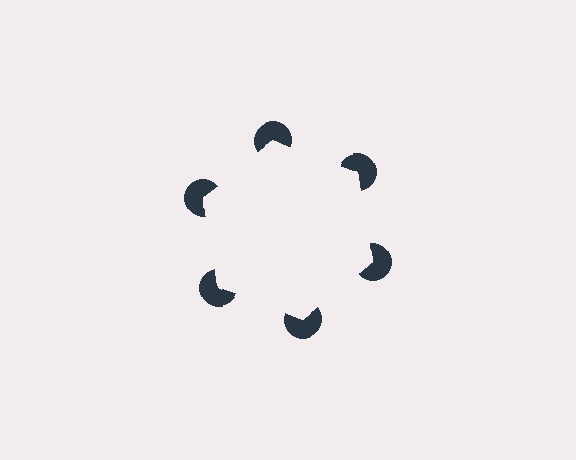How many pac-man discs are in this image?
There are 6 — one at each vertex of the illusory hexagon.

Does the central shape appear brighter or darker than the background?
It typically appears slightly brighter than the background, even though no actual brightness change is drawn.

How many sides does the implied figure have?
6 sides.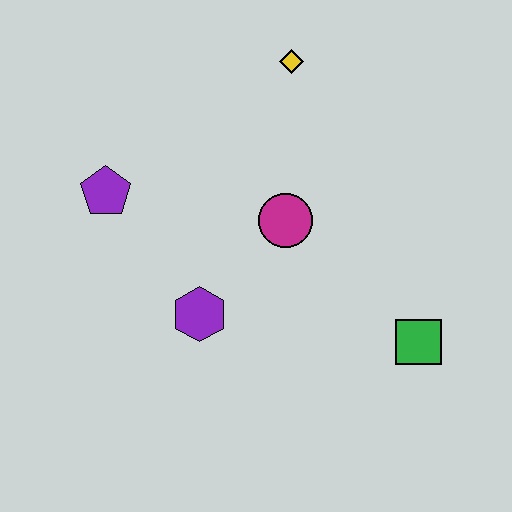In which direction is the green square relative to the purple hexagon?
The green square is to the right of the purple hexagon.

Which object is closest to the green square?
The magenta circle is closest to the green square.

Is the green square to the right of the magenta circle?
Yes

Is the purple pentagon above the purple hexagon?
Yes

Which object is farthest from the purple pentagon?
The green square is farthest from the purple pentagon.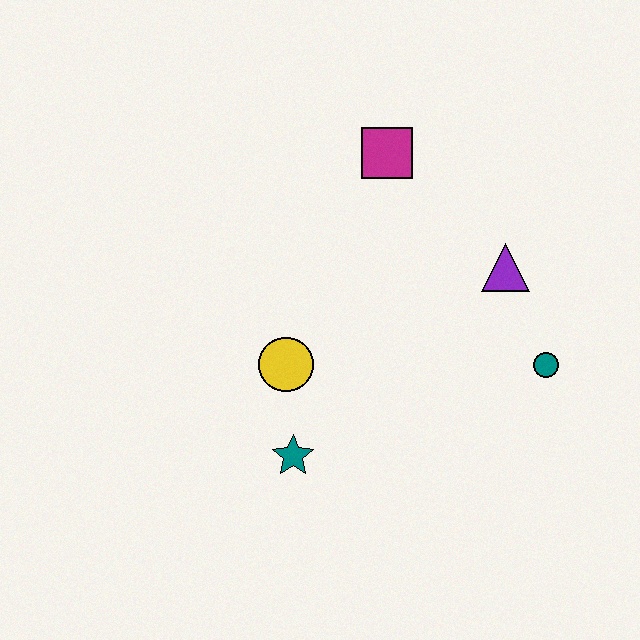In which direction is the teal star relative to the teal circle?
The teal star is to the left of the teal circle.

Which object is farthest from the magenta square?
The teal star is farthest from the magenta square.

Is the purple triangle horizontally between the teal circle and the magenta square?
Yes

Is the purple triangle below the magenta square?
Yes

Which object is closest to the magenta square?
The purple triangle is closest to the magenta square.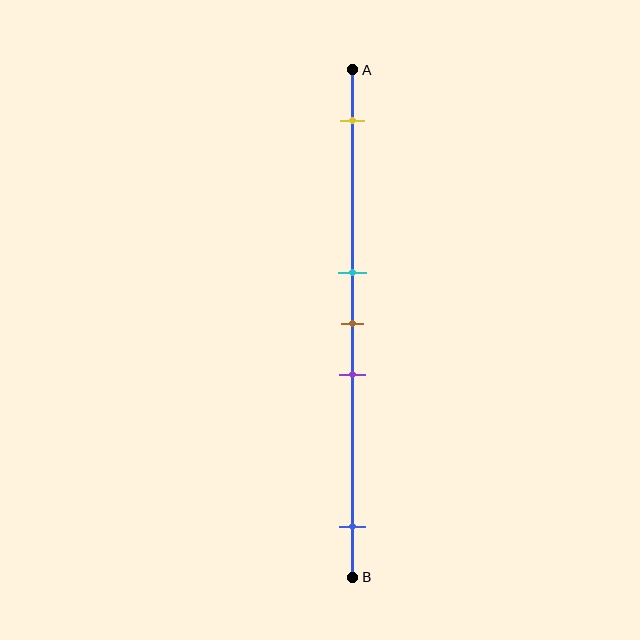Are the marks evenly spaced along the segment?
No, the marks are not evenly spaced.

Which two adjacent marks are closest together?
The cyan and brown marks are the closest adjacent pair.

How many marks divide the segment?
There are 5 marks dividing the segment.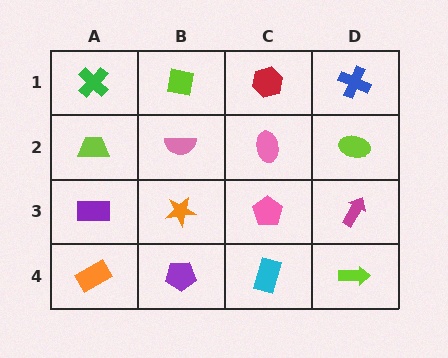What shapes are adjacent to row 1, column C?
A pink ellipse (row 2, column C), a lime square (row 1, column B), a blue cross (row 1, column D).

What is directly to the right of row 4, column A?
A purple pentagon.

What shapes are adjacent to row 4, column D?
A magenta arrow (row 3, column D), a cyan rectangle (row 4, column C).